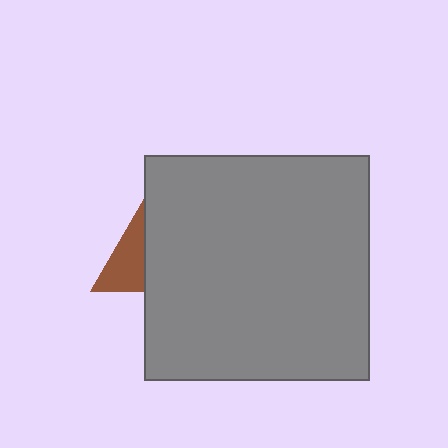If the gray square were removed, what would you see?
You would see the complete brown triangle.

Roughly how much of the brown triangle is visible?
A small part of it is visible (roughly 37%).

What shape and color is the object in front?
The object in front is a gray square.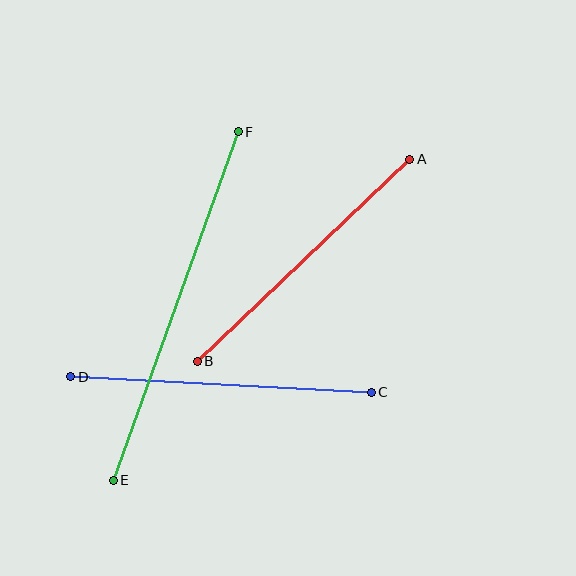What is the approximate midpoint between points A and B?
The midpoint is at approximately (304, 260) pixels.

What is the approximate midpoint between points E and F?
The midpoint is at approximately (176, 306) pixels.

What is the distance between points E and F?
The distance is approximately 370 pixels.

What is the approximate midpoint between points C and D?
The midpoint is at approximately (221, 385) pixels.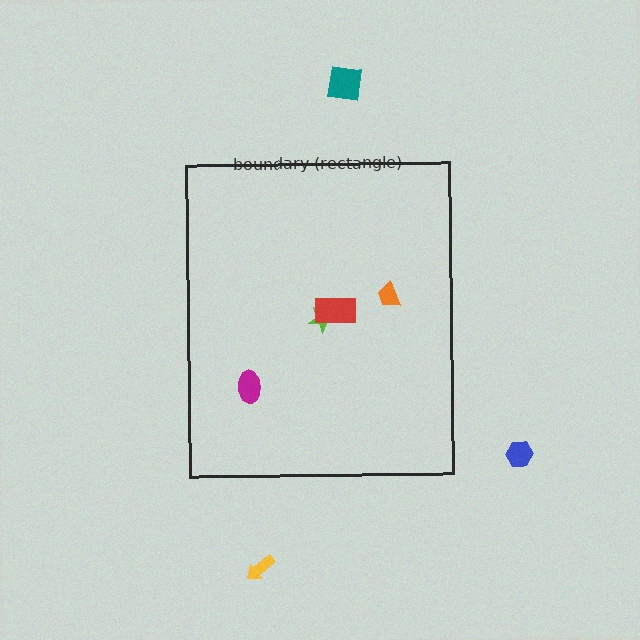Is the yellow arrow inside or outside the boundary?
Outside.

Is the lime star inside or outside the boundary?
Inside.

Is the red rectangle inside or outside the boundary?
Inside.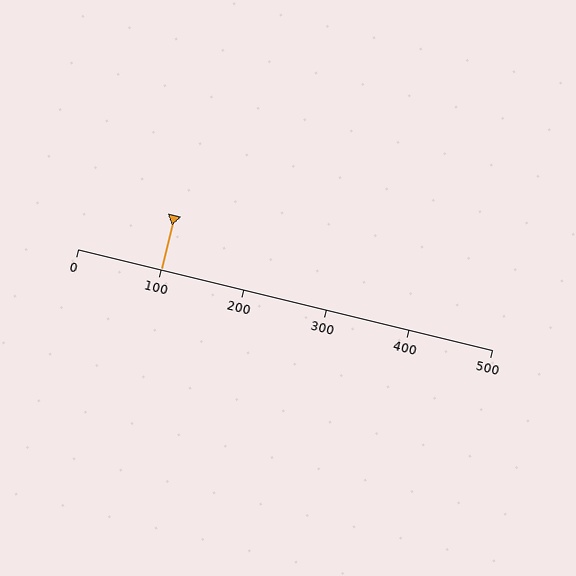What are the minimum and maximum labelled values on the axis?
The axis runs from 0 to 500.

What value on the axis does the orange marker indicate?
The marker indicates approximately 100.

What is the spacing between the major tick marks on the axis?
The major ticks are spaced 100 apart.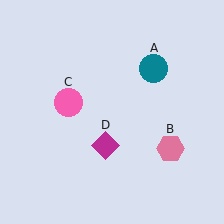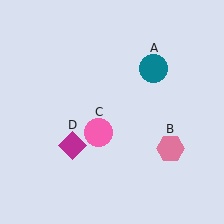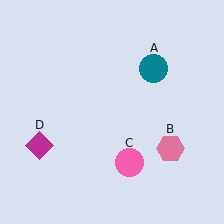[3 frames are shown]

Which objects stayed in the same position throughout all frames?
Teal circle (object A) and pink hexagon (object B) remained stationary.